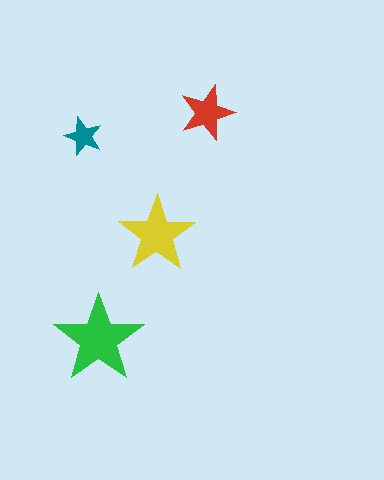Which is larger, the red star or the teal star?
The red one.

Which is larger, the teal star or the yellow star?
The yellow one.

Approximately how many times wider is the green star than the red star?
About 1.5 times wider.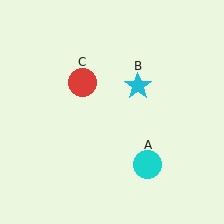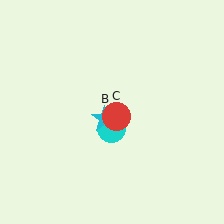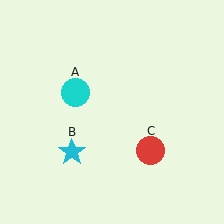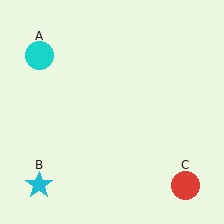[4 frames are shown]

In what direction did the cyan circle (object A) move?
The cyan circle (object A) moved up and to the left.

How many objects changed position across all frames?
3 objects changed position: cyan circle (object A), cyan star (object B), red circle (object C).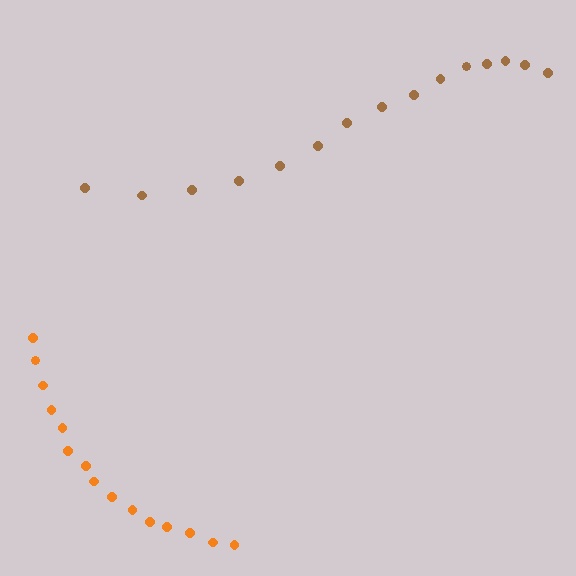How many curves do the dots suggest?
There are 2 distinct paths.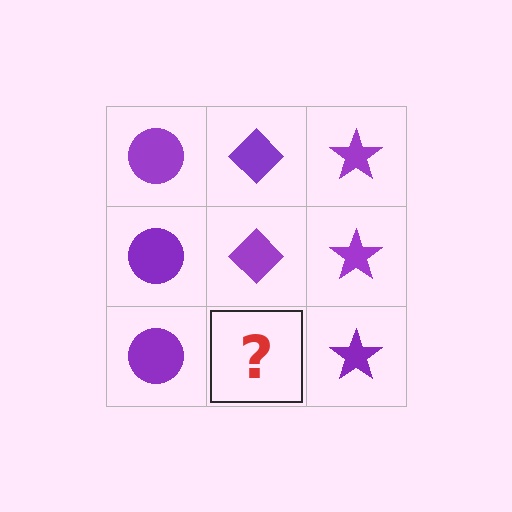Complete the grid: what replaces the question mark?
The question mark should be replaced with a purple diamond.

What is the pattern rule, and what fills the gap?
The rule is that each column has a consistent shape. The gap should be filled with a purple diamond.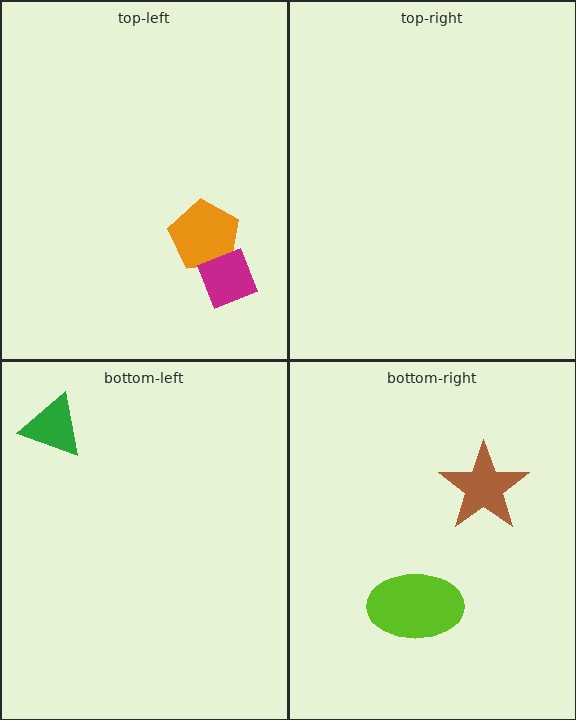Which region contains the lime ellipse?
The bottom-right region.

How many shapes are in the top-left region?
2.